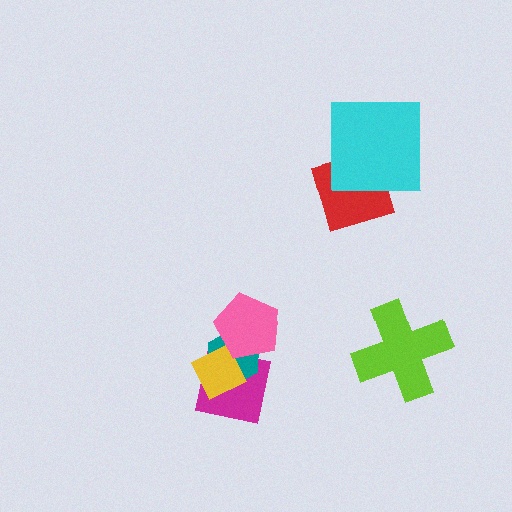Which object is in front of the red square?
The cyan square is in front of the red square.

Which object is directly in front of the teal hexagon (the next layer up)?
The yellow diamond is directly in front of the teal hexagon.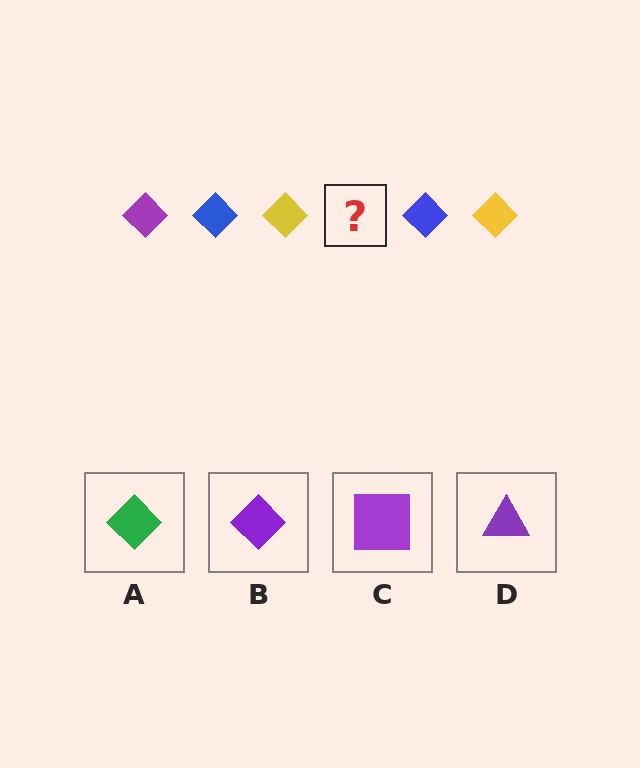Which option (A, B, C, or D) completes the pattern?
B.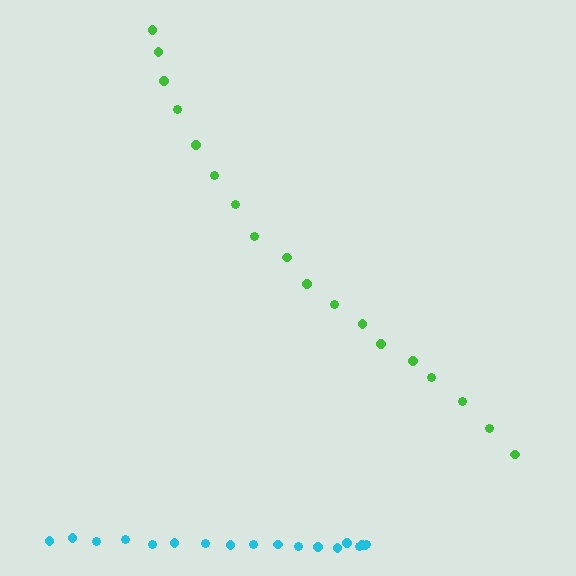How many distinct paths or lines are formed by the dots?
There are 2 distinct paths.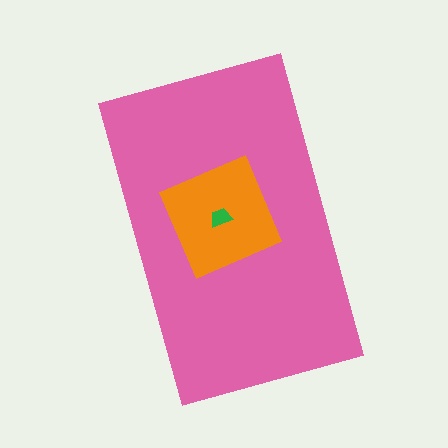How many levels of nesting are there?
3.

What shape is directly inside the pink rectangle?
The orange square.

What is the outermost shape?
The pink rectangle.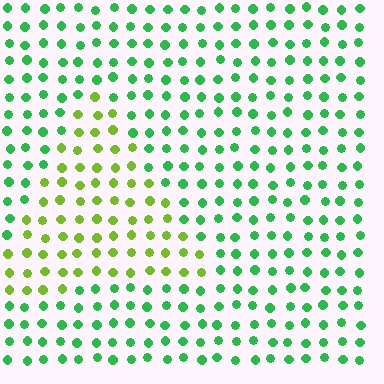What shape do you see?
I see a triangle.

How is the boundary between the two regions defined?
The boundary is defined purely by a slight shift in hue (about 44 degrees). Spacing, size, and orientation are identical on both sides.